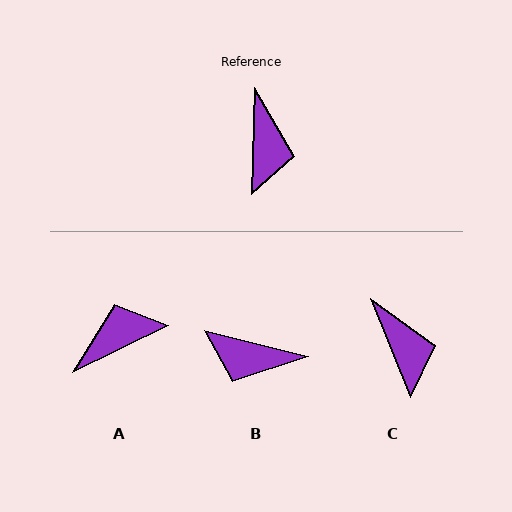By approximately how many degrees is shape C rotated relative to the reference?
Approximately 24 degrees counter-clockwise.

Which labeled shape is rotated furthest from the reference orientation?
A, about 118 degrees away.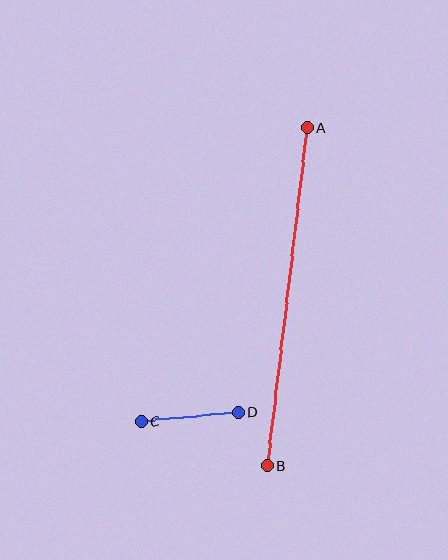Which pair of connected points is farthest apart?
Points A and B are farthest apart.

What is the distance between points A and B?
The distance is approximately 340 pixels.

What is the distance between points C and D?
The distance is approximately 97 pixels.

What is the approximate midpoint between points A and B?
The midpoint is at approximately (287, 297) pixels.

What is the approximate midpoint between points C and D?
The midpoint is at approximately (190, 417) pixels.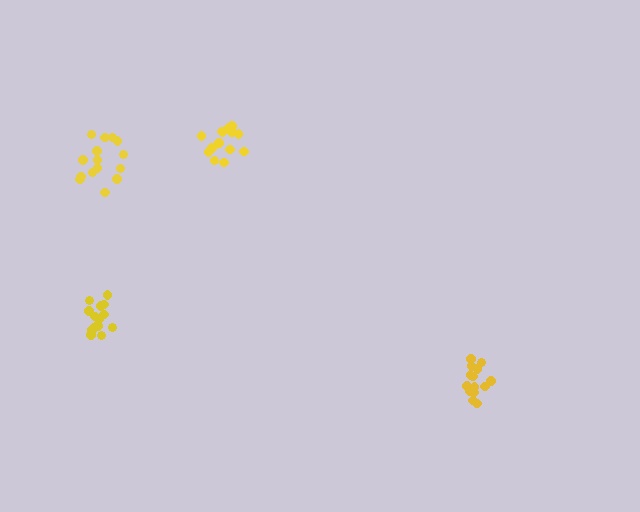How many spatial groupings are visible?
There are 4 spatial groupings.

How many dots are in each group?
Group 1: 14 dots, Group 2: 15 dots, Group 3: 15 dots, Group 4: 16 dots (60 total).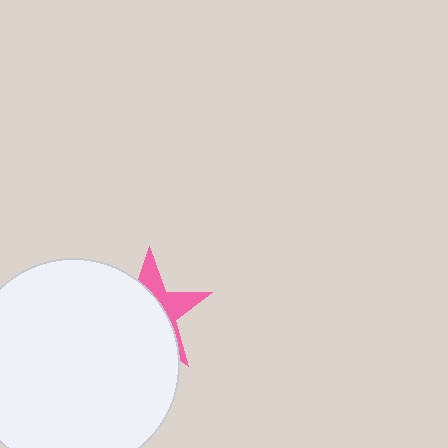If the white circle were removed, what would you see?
You would see the complete pink star.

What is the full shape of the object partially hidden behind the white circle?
The partially hidden object is a pink star.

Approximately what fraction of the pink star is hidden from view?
Roughly 66% of the pink star is hidden behind the white circle.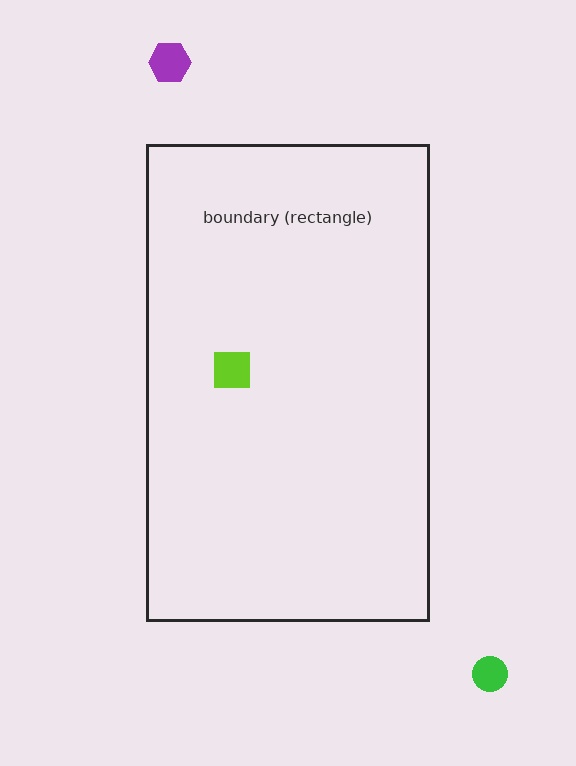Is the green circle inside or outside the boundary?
Outside.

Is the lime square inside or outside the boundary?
Inside.